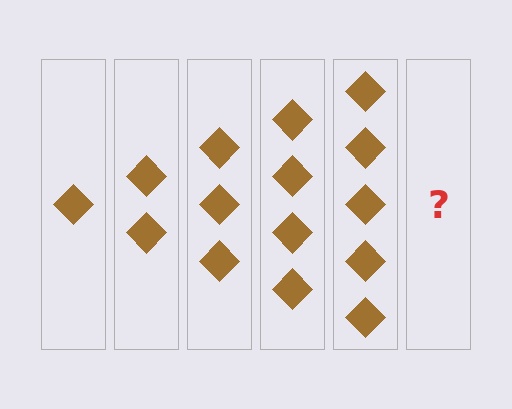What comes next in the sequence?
The next element should be 6 diamonds.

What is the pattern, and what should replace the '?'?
The pattern is that each step adds one more diamond. The '?' should be 6 diamonds.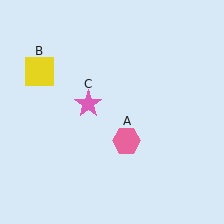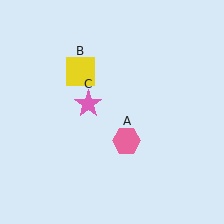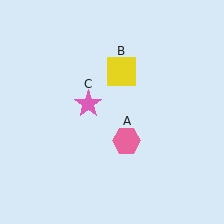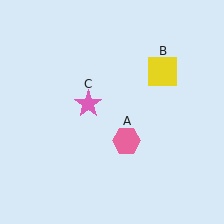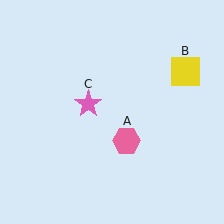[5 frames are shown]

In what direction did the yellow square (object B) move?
The yellow square (object B) moved right.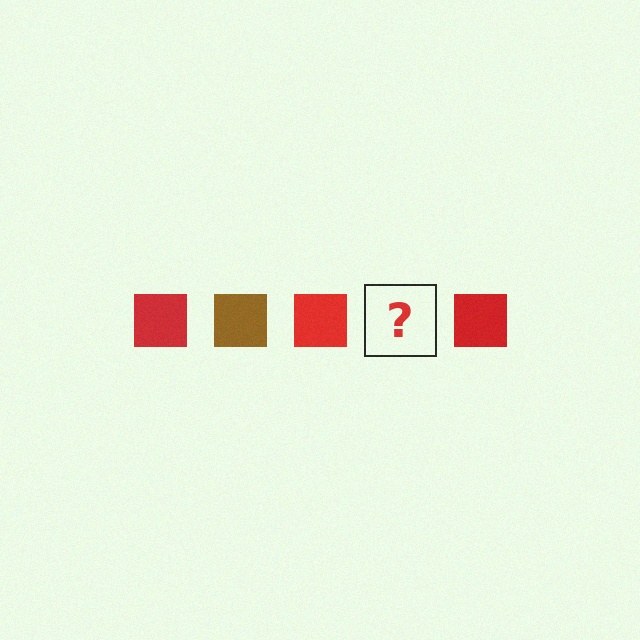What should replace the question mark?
The question mark should be replaced with a brown square.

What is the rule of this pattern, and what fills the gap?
The rule is that the pattern cycles through red, brown squares. The gap should be filled with a brown square.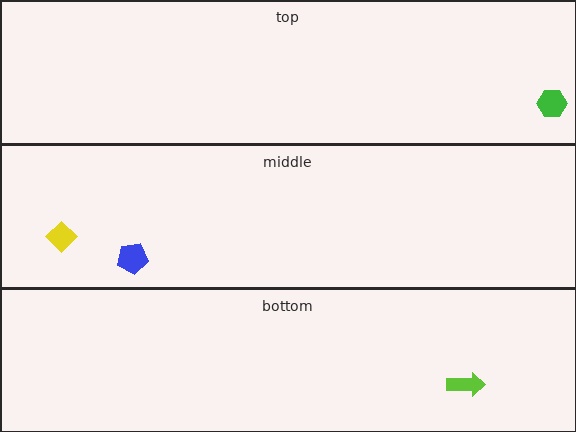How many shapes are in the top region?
1.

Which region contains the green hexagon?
The top region.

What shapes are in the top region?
The green hexagon.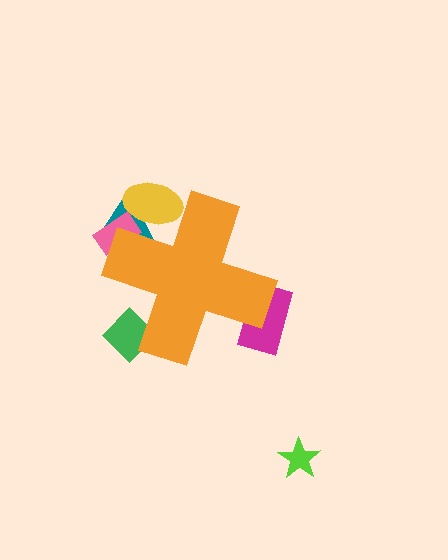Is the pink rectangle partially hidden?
Yes, the pink rectangle is partially hidden behind the orange cross.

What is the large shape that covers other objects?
An orange cross.